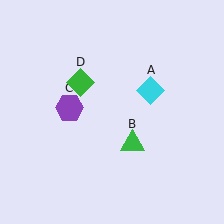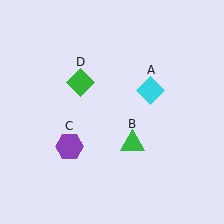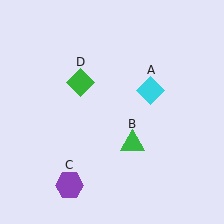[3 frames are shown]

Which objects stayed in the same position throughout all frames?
Cyan diamond (object A) and green triangle (object B) and green diamond (object D) remained stationary.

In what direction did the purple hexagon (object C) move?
The purple hexagon (object C) moved down.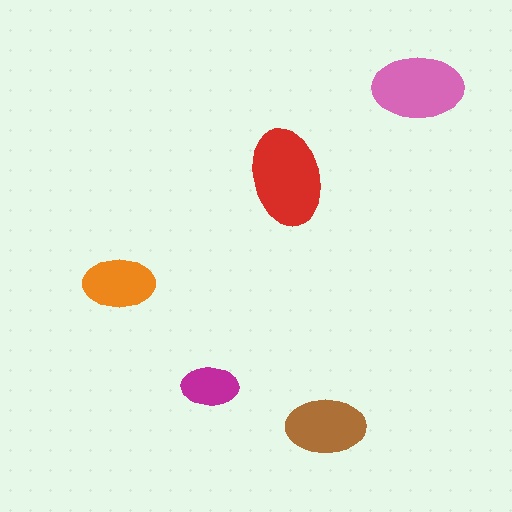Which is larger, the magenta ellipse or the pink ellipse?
The pink one.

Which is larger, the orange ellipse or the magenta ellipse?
The orange one.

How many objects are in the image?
There are 5 objects in the image.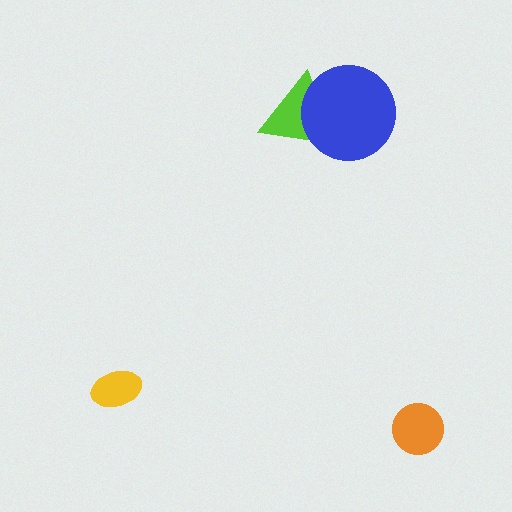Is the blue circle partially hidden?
No, no other shape covers it.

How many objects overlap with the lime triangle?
1 object overlaps with the lime triangle.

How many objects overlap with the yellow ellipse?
0 objects overlap with the yellow ellipse.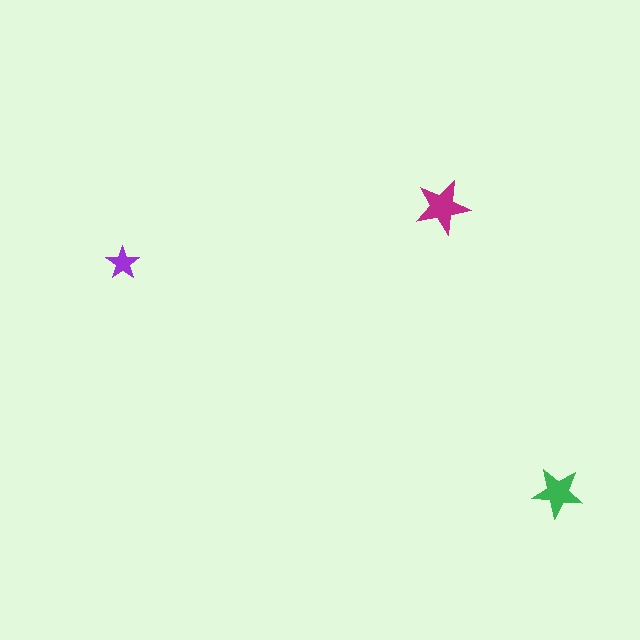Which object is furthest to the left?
The purple star is leftmost.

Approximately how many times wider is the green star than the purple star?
About 1.5 times wider.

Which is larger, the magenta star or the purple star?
The magenta one.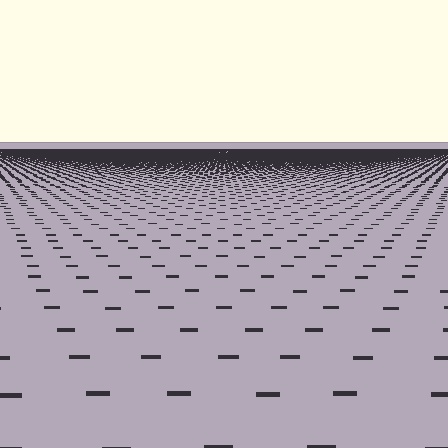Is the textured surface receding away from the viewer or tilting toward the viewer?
The surface is receding away from the viewer. Texture elements get smaller and denser toward the top.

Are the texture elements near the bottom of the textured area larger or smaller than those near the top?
Larger. Near the bottom, elements are closer to the viewer and appear at a bigger on-screen size.